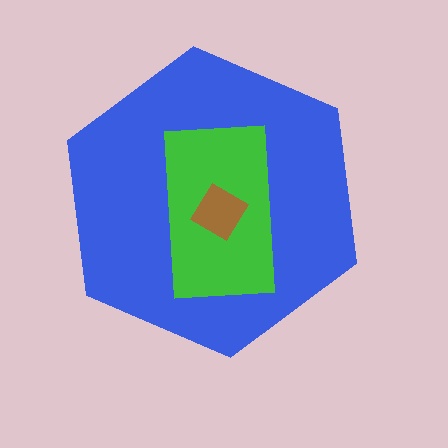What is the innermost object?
The brown diamond.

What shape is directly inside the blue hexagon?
The green rectangle.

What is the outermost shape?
The blue hexagon.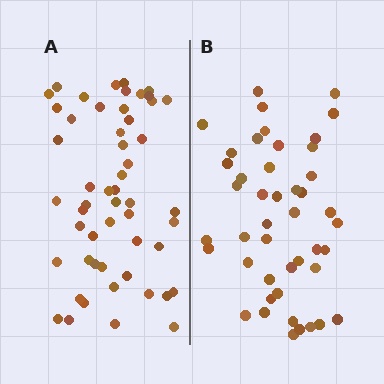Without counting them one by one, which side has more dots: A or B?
Region A (the left region) has more dots.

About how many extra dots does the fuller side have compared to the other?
Region A has roughly 8 or so more dots than region B.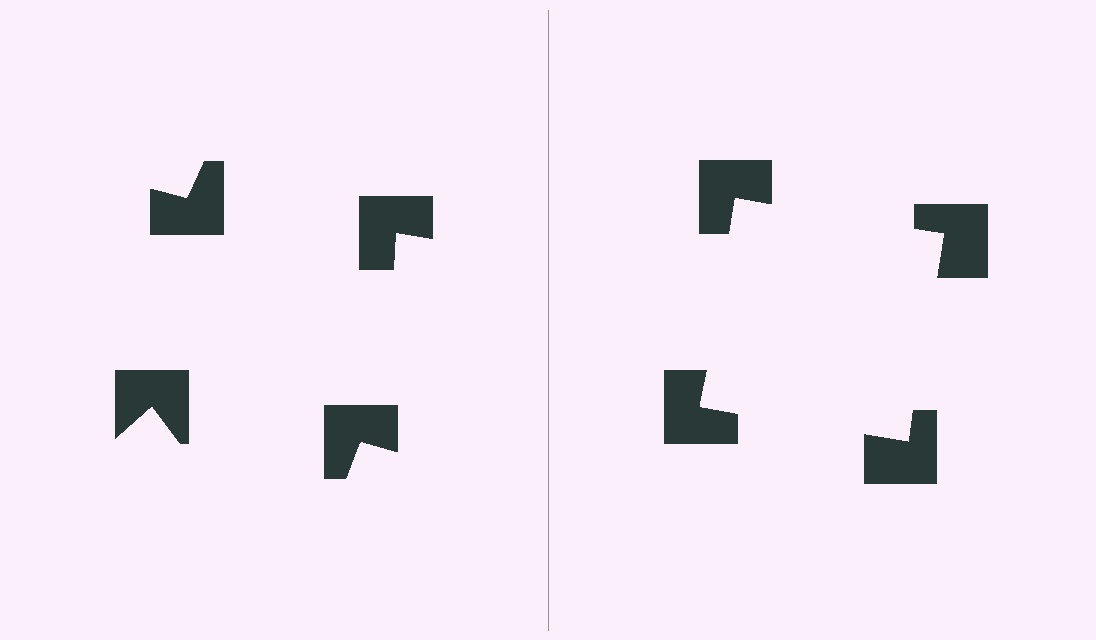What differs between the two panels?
The notched squares are positioned identically on both sides; only the wedge orientations differ. On the right they align to a square; on the left they are misaligned.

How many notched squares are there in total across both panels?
8 — 4 on each side.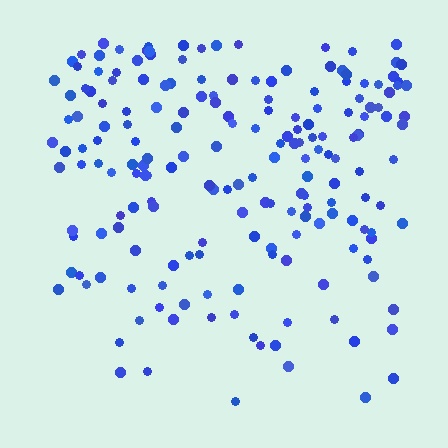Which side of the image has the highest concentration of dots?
The top.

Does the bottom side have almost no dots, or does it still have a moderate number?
Still a moderate number, just noticeably fewer than the top.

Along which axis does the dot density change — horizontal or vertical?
Vertical.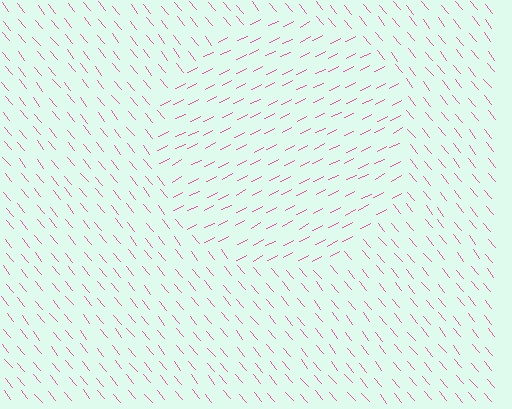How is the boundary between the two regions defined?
The boundary is defined purely by a change in line orientation (approximately 78 degrees difference). All lines are the same color and thickness.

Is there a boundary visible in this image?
Yes, there is a texture boundary formed by a change in line orientation.